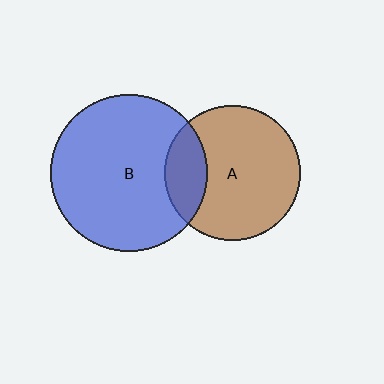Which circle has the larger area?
Circle B (blue).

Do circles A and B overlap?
Yes.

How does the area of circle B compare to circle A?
Approximately 1.3 times.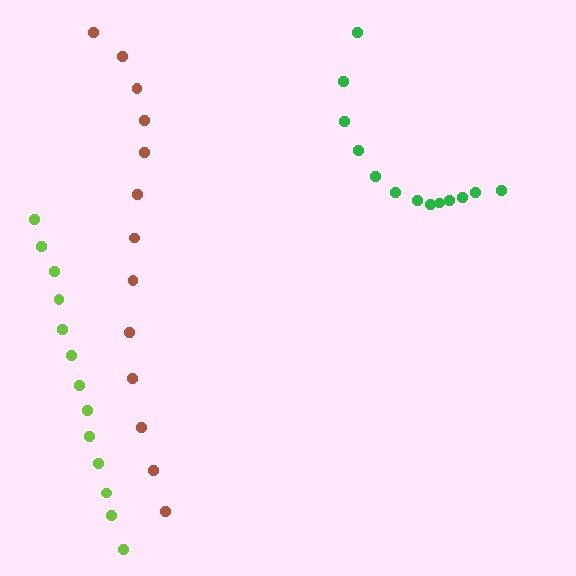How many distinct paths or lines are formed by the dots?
There are 3 distinct paths.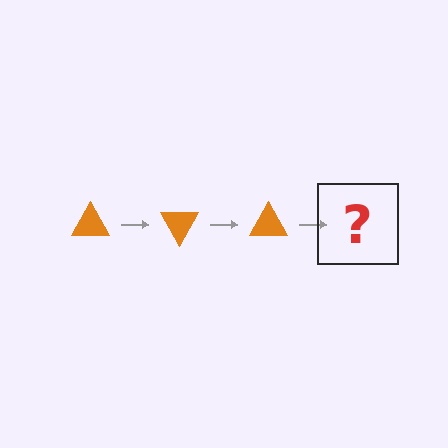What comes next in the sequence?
The next element should be an orange triangle rotated 180 degrees.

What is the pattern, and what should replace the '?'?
The pattern is that the triangle rotates 60 degrees each step. The '?' should be an orange triangle rotated 180 degrees.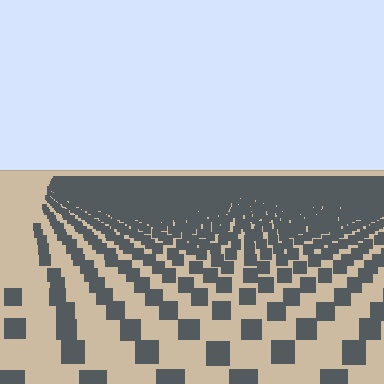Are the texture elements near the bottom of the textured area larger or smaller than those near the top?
Larger. Near the bottom, elements are closer to the viewer and appear at a bigger on-screen size.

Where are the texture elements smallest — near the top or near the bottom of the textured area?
Near the top.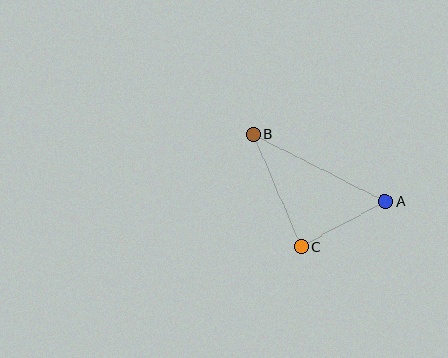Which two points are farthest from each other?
Points A and B are farthest from each other.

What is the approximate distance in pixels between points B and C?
The distance between B and C is approximately 122 pixels.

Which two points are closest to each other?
Points A and C are closest to each other.